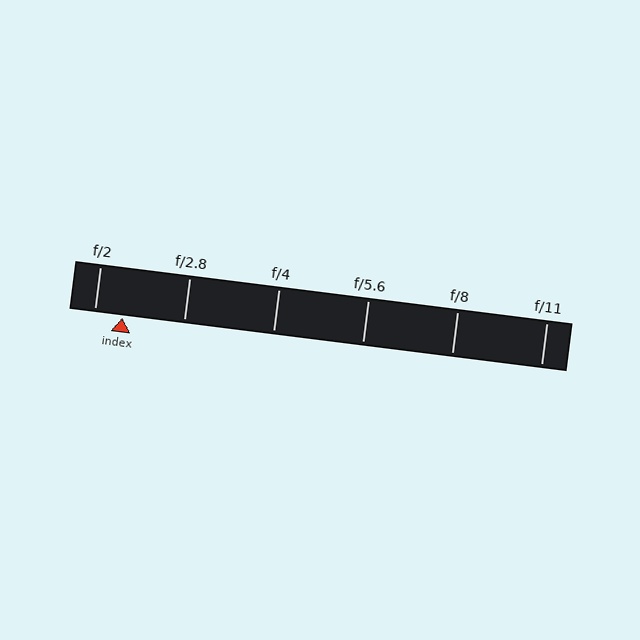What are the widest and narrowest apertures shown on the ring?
The widest aperture shown is f/2 and the narrowest is f/11.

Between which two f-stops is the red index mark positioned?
The index mark is between f/2 and f/2.8.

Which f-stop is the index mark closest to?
The index mark is closest to f/2.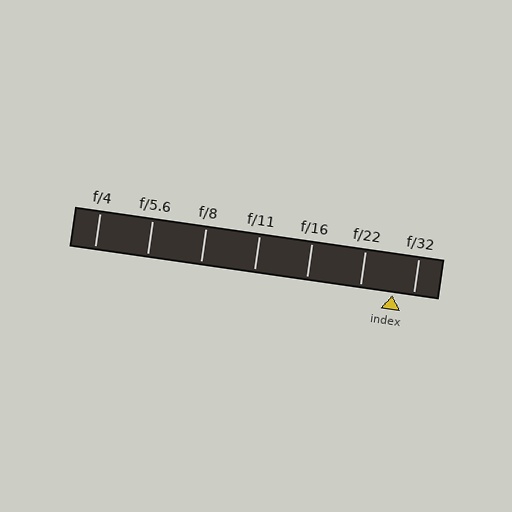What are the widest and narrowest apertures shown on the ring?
The widest aperture shown is f/4 and the narrowest is f/32.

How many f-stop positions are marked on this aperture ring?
There are 7 f-stop positions marked.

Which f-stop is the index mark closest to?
The index mark is closest to f/32.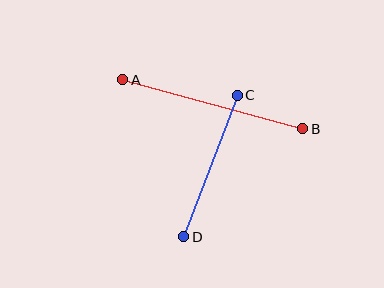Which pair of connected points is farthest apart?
Points A and B are farthest apart.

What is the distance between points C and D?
The distance is approximately 151 pixels.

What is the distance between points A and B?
The distance is approximately 186 pixels.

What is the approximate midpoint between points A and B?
The midpoint is at approximately (213, 104) pixels.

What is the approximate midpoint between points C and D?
The midpoint is at approximately (210, 166) pixels.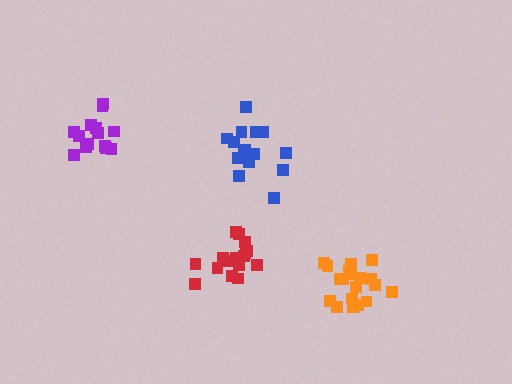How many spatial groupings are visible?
There are 4 spatial groupings.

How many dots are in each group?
Group 1: 20 dots, Group 2: 16 dots, Group 3: 15 dots, Group 4: 17 dots (68 total).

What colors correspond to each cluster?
The clusters are colored: orange, red, purple, blue.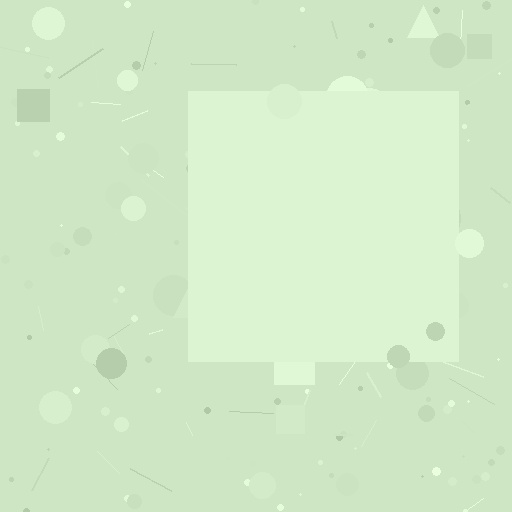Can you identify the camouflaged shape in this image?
The camouflaged shape is a square.